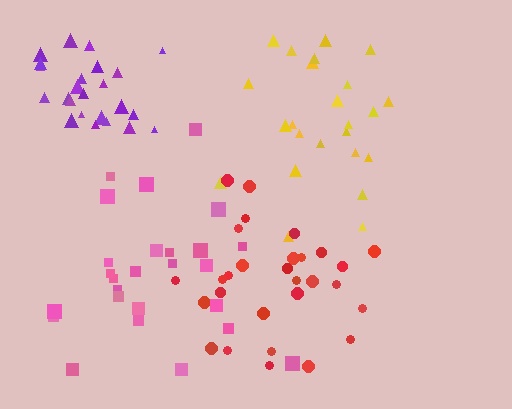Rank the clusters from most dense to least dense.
purple, red, yellow, pink.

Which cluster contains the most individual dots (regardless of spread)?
Red (29).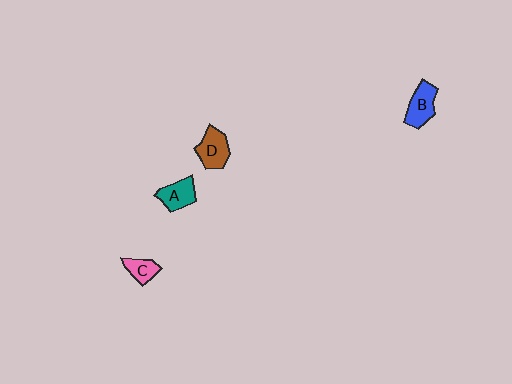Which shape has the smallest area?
Shape C (pink).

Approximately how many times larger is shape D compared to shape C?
Approximately 1.6 times.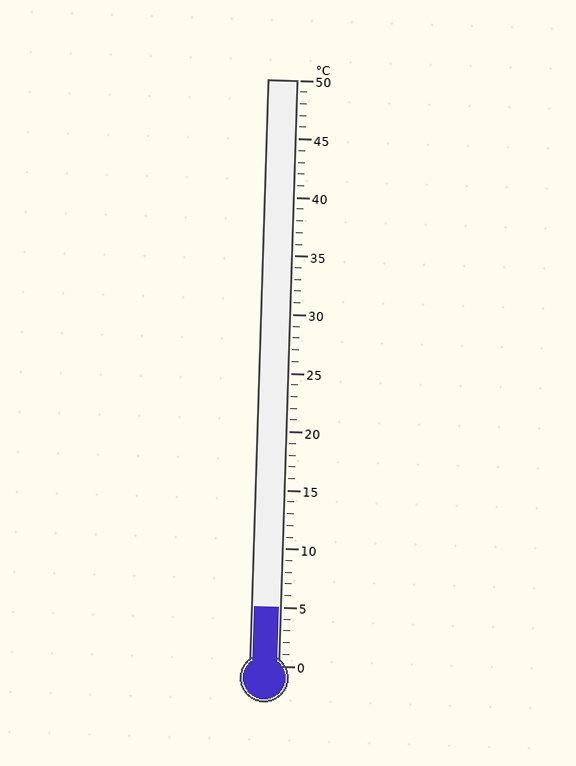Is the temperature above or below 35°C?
The temperature is below 35°C.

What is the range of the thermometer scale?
The thermometer scale ranges from 0°C to 50°C.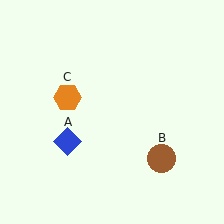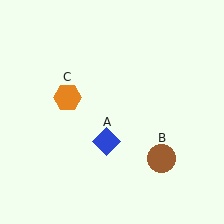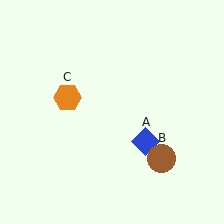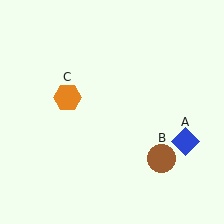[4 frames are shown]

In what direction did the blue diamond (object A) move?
The blue diamond (object A) moved right.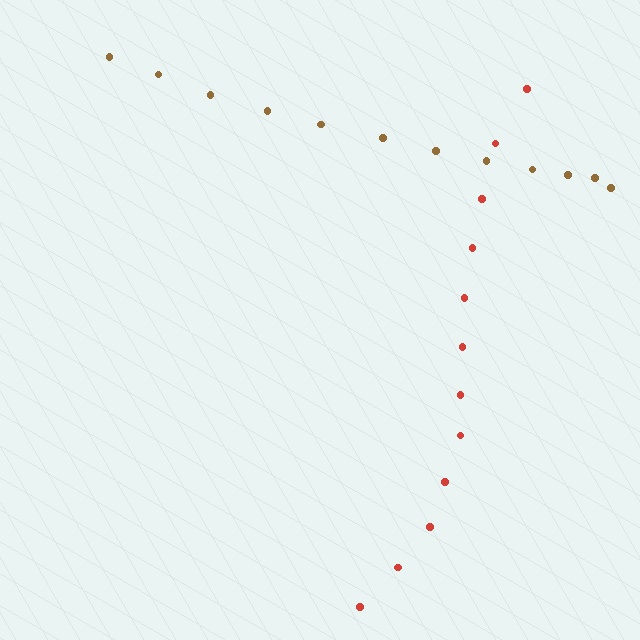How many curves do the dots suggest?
There are 2 distinct paths.